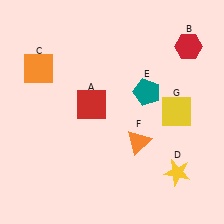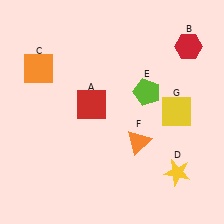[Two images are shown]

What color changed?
The pentagon (E) changed from teal in Image 1 to lime in Image 2.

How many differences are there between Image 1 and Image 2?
There is 1 difference between the two images.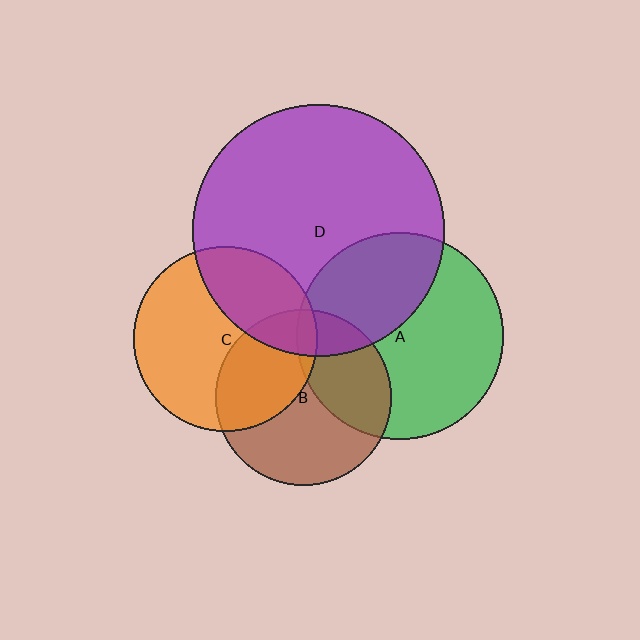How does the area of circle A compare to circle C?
Approximately 1.3 times.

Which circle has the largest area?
Circle D (purple).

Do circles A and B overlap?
Yes.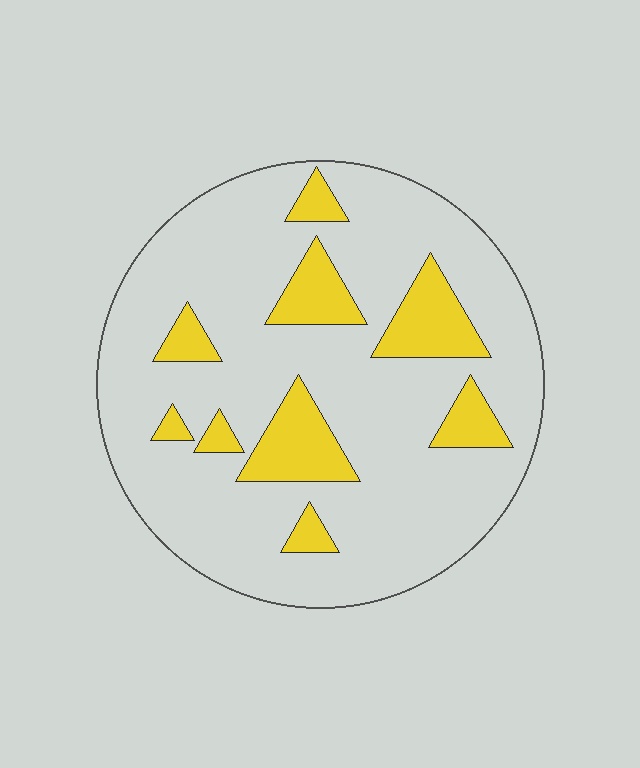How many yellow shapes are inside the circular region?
9.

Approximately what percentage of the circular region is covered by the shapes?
Approximately 20%.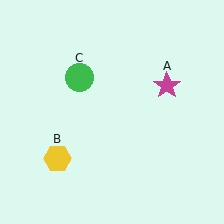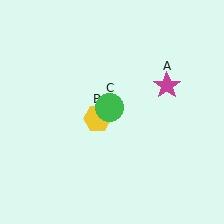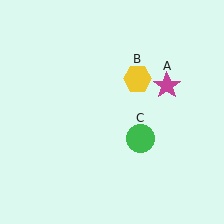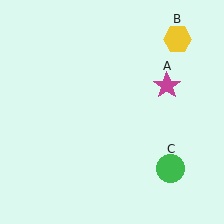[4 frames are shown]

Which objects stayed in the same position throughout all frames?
Magenta star (object A) remained stationary.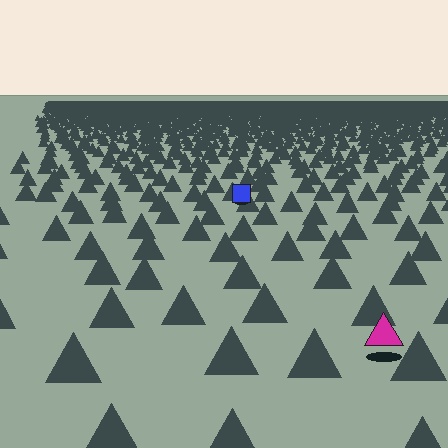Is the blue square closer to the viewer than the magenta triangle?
No. The magenta triangle is closer — you can tell from the texture gradient: the ground texture is coarser near it.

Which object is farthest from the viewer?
The blue square is farthest from the viewer. It appears smaller and the ground texture around it is denser.